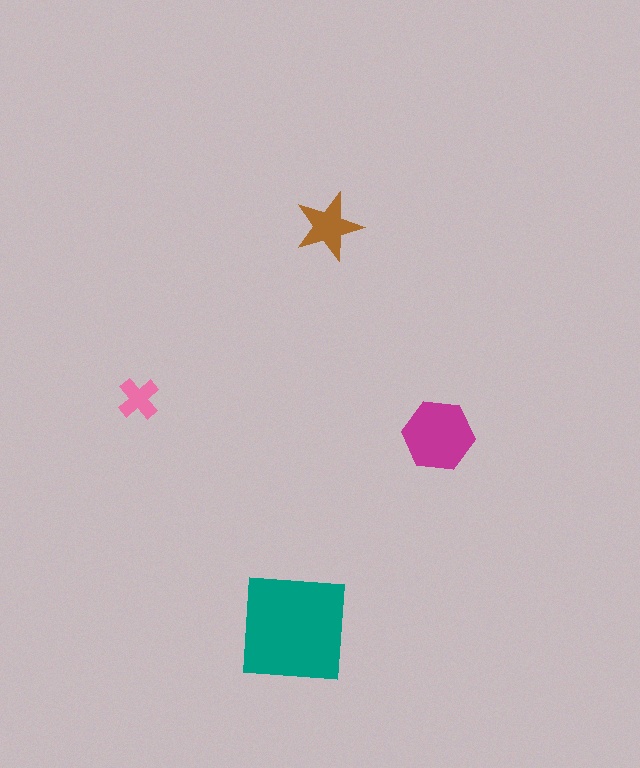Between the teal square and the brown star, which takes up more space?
The teal square.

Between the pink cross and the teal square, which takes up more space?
The teal square.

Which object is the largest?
The teal square.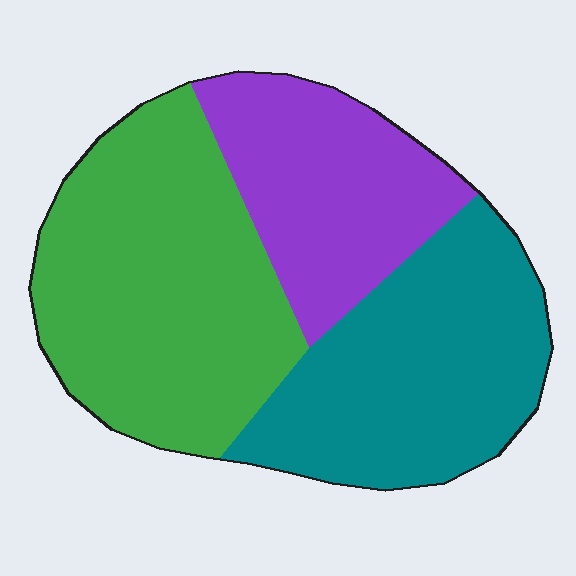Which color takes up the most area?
Green, at roughly 40%.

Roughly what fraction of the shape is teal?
Teal takes up about one third (1/3) of the shape.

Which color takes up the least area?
Purple, at roughly 25%.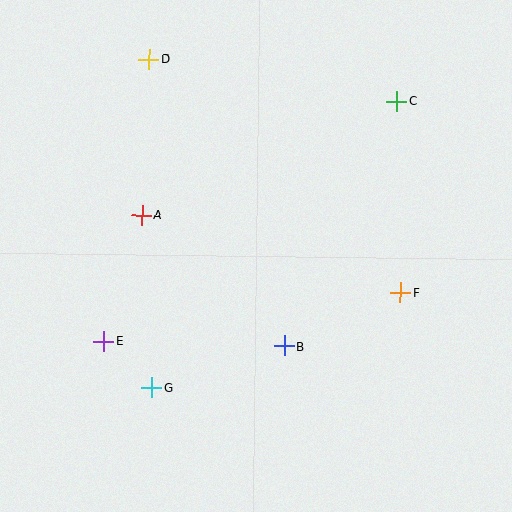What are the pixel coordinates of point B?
Point B is at (284, 346).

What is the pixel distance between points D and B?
The distance between D and B is 317 pixels.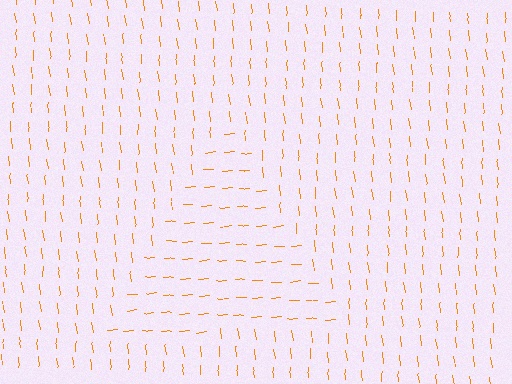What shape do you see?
I see a triangle.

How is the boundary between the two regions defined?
The boundary is defined purely by a change in line orientation (approximately 89 degrees difference). All lines are the same color and thickness.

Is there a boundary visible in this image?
Yes, there is a texture boundary formed by a change in line orientation.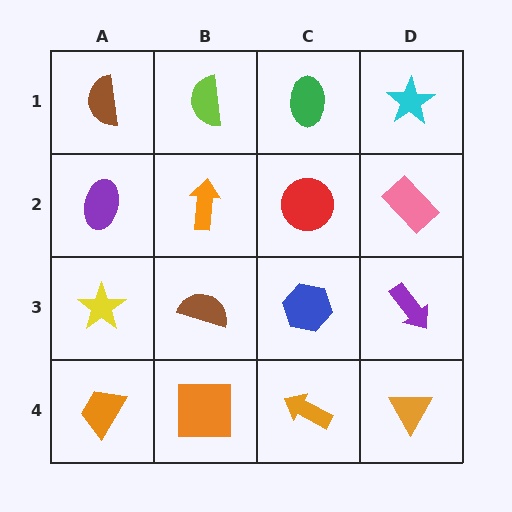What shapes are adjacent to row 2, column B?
A lime semicircle (row 1, column B), a brown semicircle (row 3, column B), a purple ellipse (row 2, column A), a red circle (row 2, column C).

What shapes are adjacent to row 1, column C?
A red circle (row 2, column C), a lime semicircle (row 1, column B), a cyan star (row 1, column D).